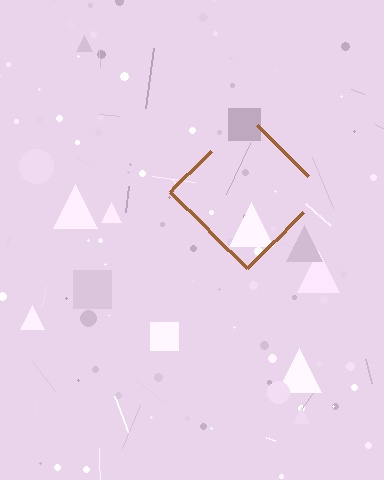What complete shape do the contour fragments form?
The contour fragments form a diamond.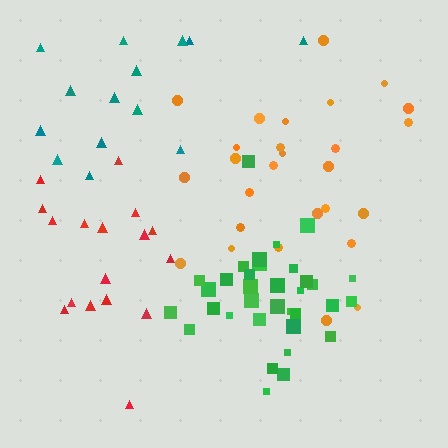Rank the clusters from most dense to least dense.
green, red, orange, teal.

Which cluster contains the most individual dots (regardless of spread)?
Green (34).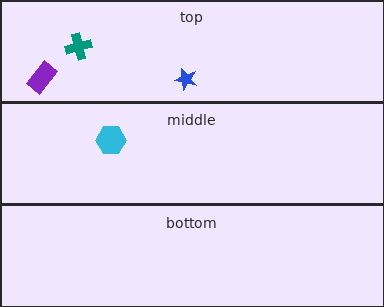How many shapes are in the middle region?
1.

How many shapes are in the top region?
3.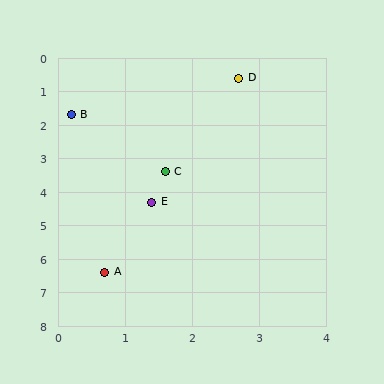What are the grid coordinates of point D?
Point D is at approximately (2.7, 0.6).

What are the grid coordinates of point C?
Point C is at approximately (1.6, 3.4).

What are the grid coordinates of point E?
Point E is at approximately (1.4, 4.3).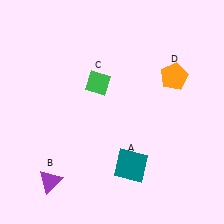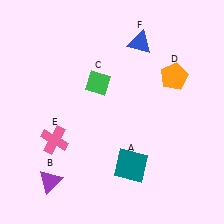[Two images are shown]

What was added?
A pink cross (E), a blue triangle (F) were added in Image 2.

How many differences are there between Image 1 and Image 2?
There are 2 differences between the two images.